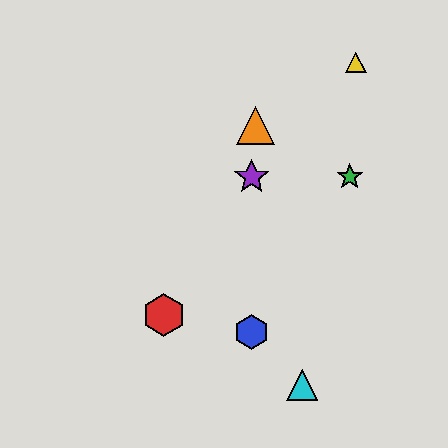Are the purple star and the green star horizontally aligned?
Yes, both are at y≈177.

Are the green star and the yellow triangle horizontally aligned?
No, the green star is at y≈177 and the yellow triangle is at y≈62.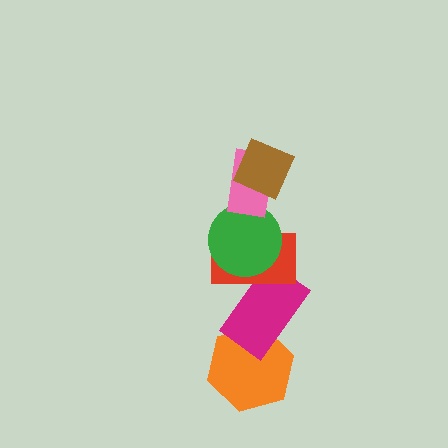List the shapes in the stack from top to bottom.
From top to bottom: the brown diamond, the pink rectangle, the green circle, the red rectangle, the magenta rectangle, the orange hexagon.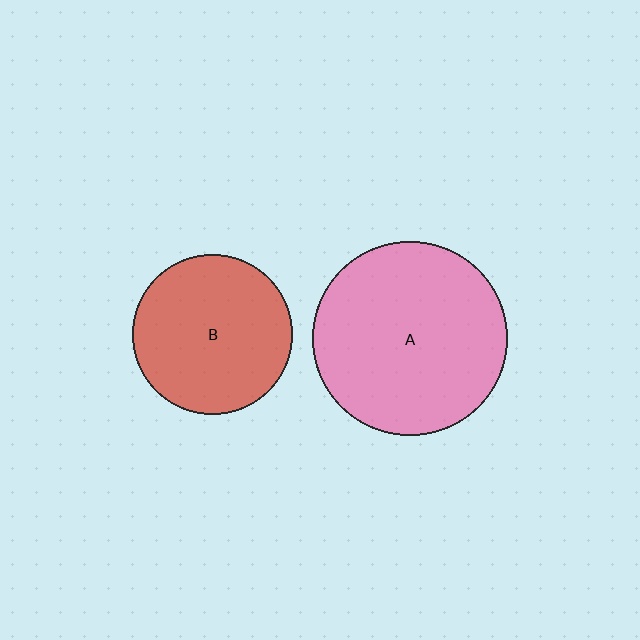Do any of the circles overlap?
No, none of the circles overlap.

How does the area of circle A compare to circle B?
Approximately 1.5 times.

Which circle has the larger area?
Circle A (pink).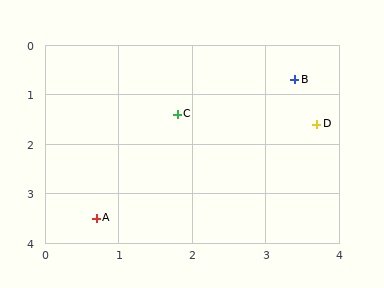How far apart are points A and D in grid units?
Points A and D are about 3.6 grid units apart.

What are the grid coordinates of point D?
Point D is at approximately (3.7, 1.6).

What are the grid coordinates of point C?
Point C is at approximately (1.8, 1.4).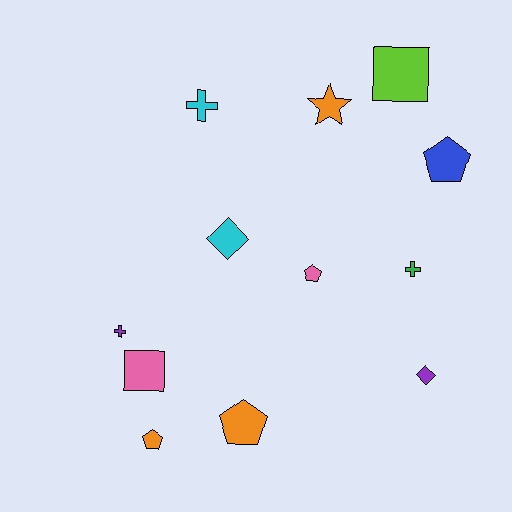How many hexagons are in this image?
There are no hexagons.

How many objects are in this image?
There are 12 objects.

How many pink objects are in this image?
There are 2 pink objects.